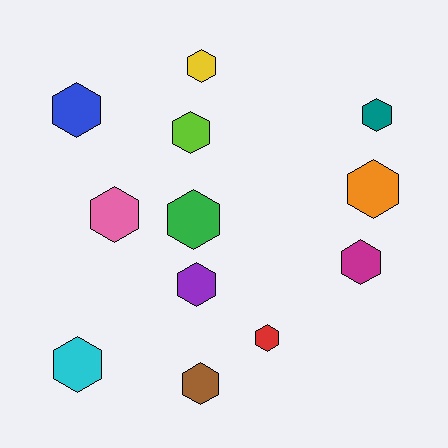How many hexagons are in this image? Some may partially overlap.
There are 12 hexagons.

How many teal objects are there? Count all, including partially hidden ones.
There is 1 teal object.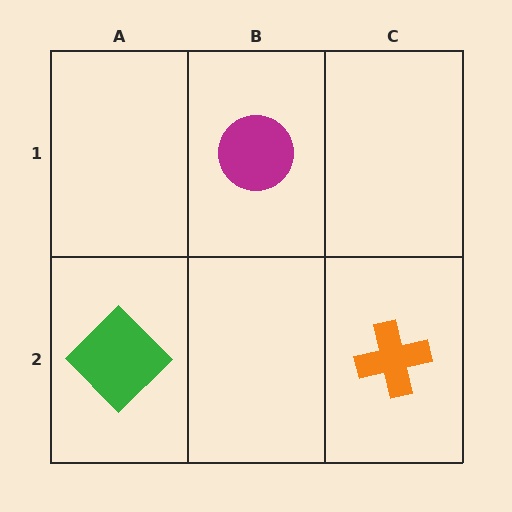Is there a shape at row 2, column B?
No, that cell is empty.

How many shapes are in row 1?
1 shape.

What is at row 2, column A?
A green diamond.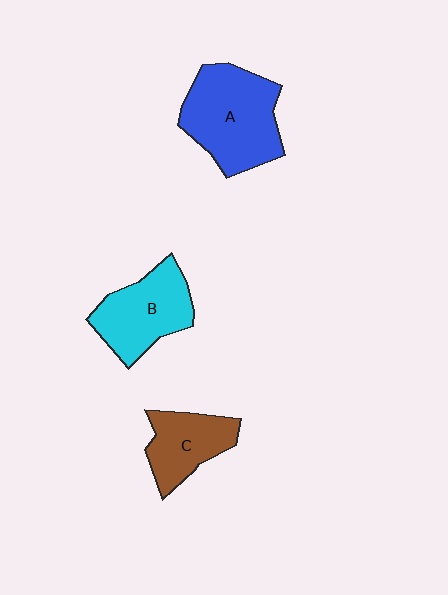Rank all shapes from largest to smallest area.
From largest to smallest: A (blue), B (cyan), C (brown).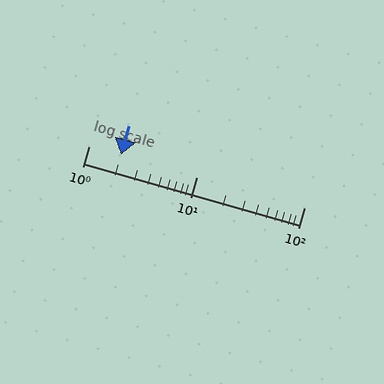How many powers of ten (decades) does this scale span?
The scale spans 2 decades, from 1 to 100.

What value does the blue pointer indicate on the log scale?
The pointer indicates approximately 2.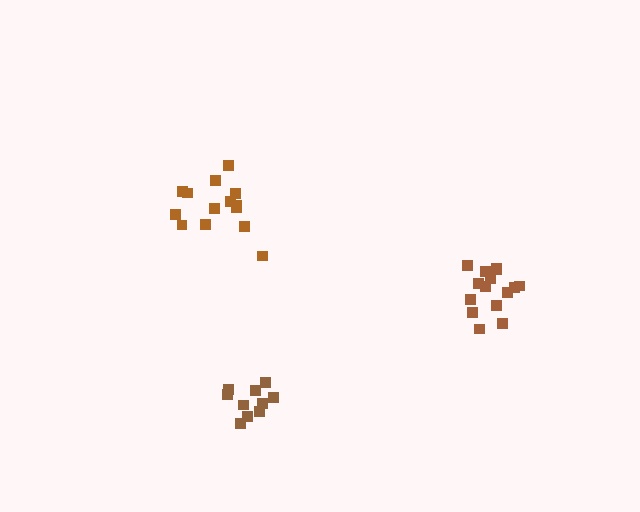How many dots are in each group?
Group 1: 15 dots, Group 2: 10 dots, Group 3: 14 dots (39 total).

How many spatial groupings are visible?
There are 3 spatial groupings.